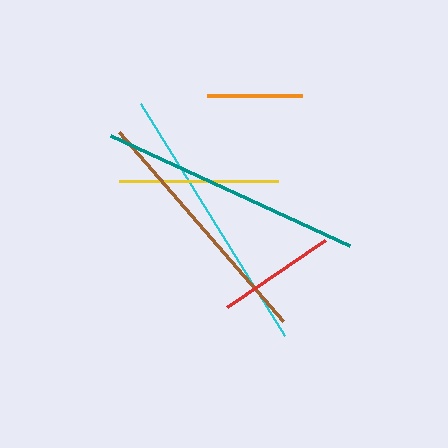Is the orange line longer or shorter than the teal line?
The teal line is longer than the orange line.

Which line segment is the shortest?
The orange line is the shortest at approximately 95 pixels.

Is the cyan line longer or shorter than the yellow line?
The cyan line is longer than the yellow line.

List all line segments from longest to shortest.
From longest to shortest: cyan, teal, brown, yellow, red, orange.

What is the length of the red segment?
The red segment is approximately 119 pixels long.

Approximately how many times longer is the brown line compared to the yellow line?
The brown line is approximately 1.6 times the length of the yellow line.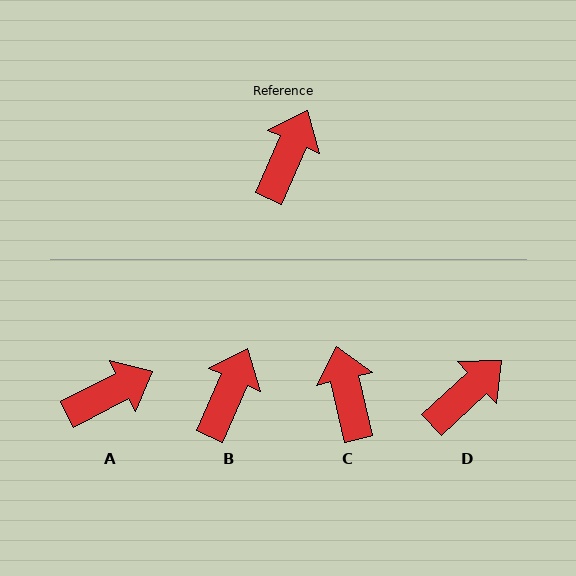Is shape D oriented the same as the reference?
No, it is off by about 23 degrees.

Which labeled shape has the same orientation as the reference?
B.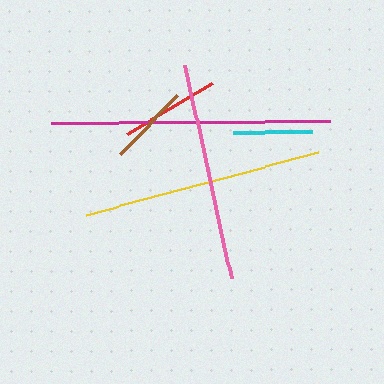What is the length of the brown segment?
The brown segment is approximately 83 pixels long.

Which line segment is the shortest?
The cyan line is the shortest at approximately 79 pixels.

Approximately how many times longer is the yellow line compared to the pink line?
The yellow line is approximately 1.1 times the length of the pink line.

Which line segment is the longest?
The magenta line is the longest at approximately 279 pixels.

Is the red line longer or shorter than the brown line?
The red line is longer than the brown line.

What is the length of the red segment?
The red segment is approximately 100 pixels long.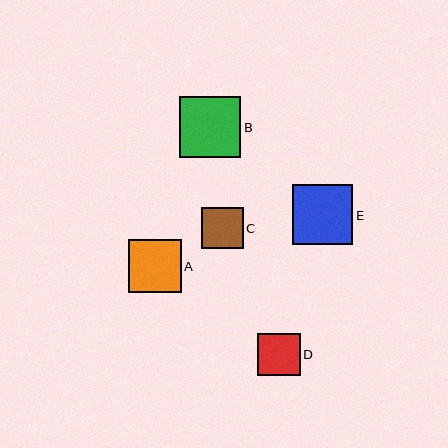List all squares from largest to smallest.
From largest to smallest: B, E, A, D, C.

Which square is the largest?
Square B is the largest with a size of approximately 61 pixels.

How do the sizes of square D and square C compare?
Square D and square C are approximately the same size.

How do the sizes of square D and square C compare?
Square D and square C are approximately the same size.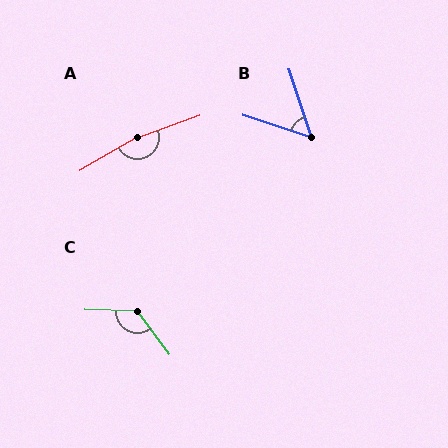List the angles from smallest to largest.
B (53°), C (129°), A (169°).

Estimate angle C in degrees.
Approximately 129 degrees.